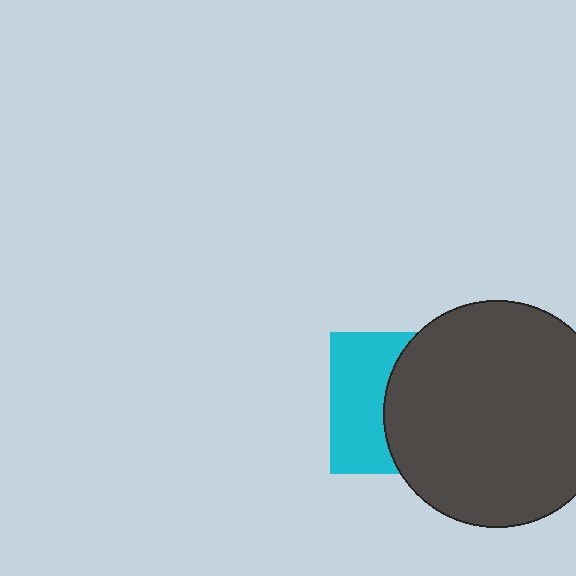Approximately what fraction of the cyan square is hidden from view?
Roughly 56% of the cyan square is hidden behind the dark gray circle.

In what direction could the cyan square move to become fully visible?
The cyan square could move left. That would shift it out from behind the dark gray circle entirely.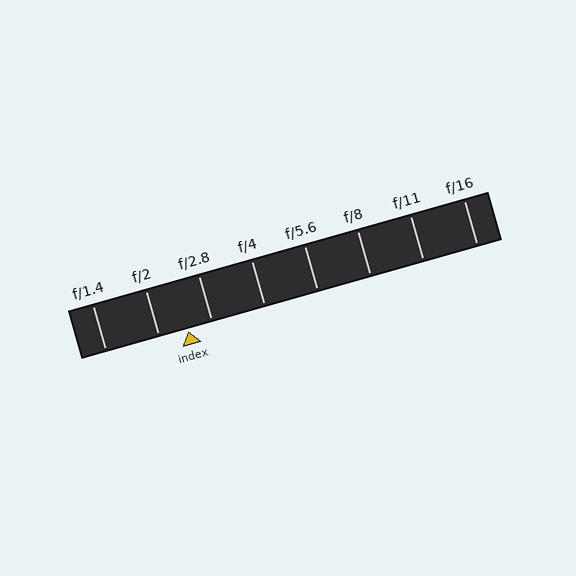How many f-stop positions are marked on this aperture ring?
There are 8 f-stop positions marked.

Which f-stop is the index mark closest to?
The index mark is closest to f/2.8.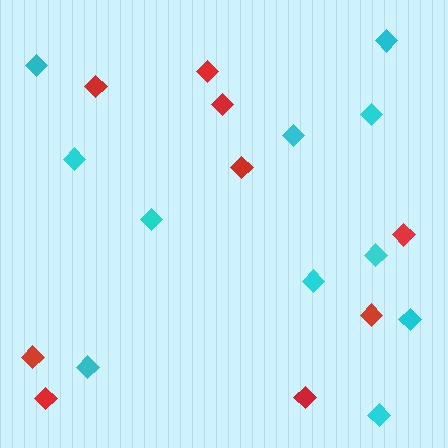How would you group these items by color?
There are 2 groups: one group of red diamonds (9) and one group of cyan diamonds (11).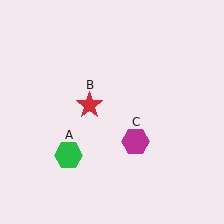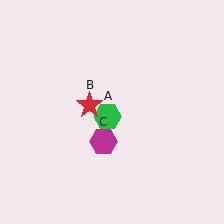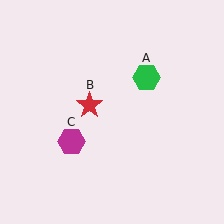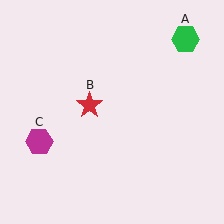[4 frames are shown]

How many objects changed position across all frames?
2 objects changed position: green hexagon (object A), magenta hexagon (object C).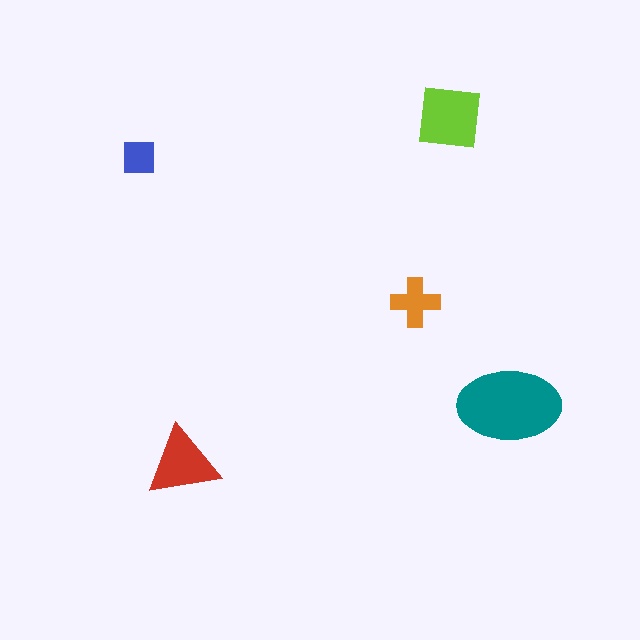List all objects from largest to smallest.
The teal ellipse, the lime square, the red triangle, the orange cross, the blue square.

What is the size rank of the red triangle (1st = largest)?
3rd.